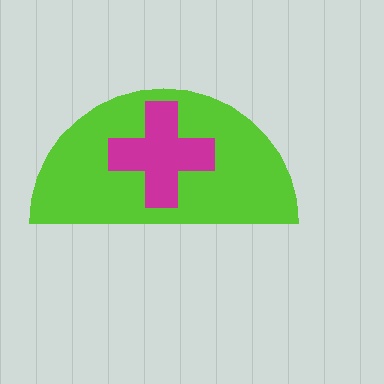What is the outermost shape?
The lime semicircle.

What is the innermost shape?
The magenta cross.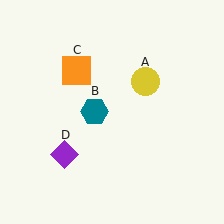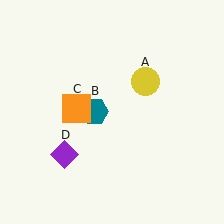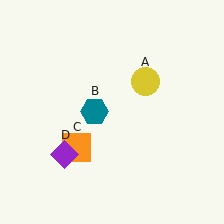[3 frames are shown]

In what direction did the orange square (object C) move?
The orange square (object C) moved down.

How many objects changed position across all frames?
1 object changed position: orange square (object C).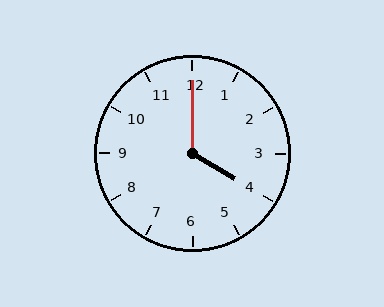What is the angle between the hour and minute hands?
Approximately 120 degrees.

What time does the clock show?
4:00.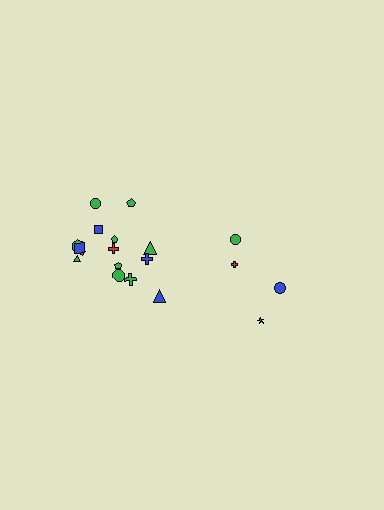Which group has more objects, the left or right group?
The left group.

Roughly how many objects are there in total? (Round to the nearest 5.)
Roughly 20 objects in total.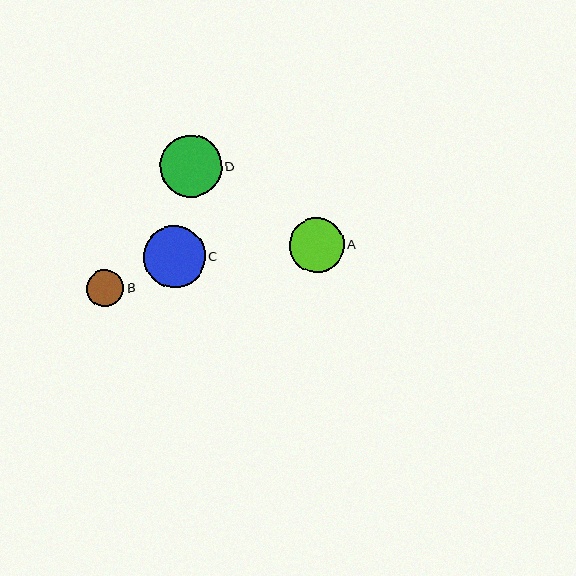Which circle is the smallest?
Circle B is the smallest with a size of approximately 38 pixels.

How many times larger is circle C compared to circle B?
Circle C is approximately 1.6 times the size of circle B.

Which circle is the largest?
Circle D is the largest with a size of approximately 62 pixels.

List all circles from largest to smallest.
From largest to smallest: D, C, A, B.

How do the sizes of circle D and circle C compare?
Circle D and circle C are approximately the same size.